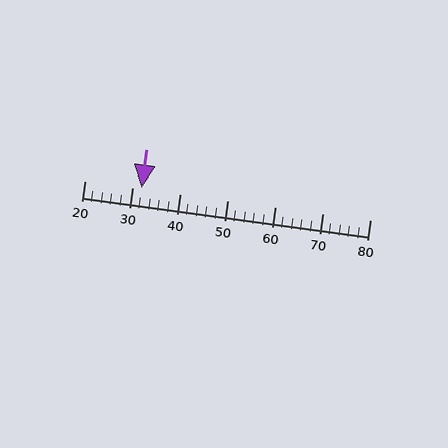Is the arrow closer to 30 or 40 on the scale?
The arrow is closer to 30.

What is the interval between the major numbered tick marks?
The major tick marks are spaced 10 units apart.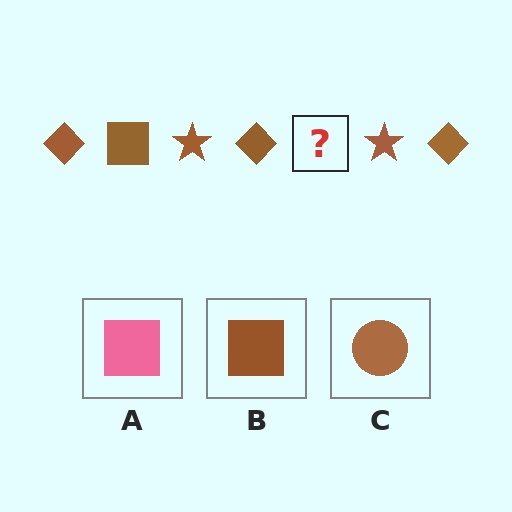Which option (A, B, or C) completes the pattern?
B.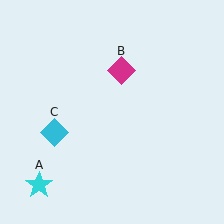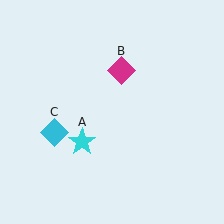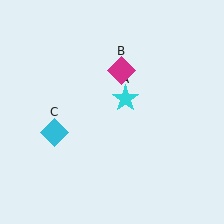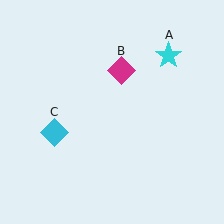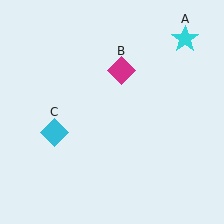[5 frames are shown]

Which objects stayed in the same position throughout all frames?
Magenta diamond (object B) and cyan diamond (object C) remained stationary.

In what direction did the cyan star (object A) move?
The cyan star (object A) moved up and to the right.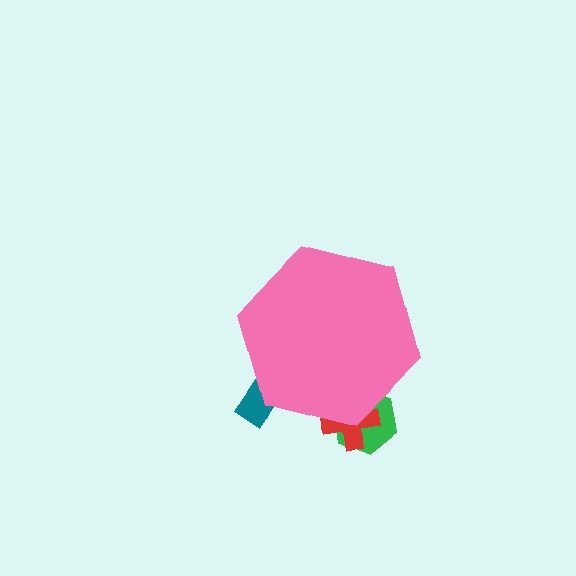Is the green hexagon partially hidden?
Yes, the green hexagon is partially hidden behind the pink hexagon.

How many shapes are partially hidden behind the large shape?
3 shapes are partially hidden.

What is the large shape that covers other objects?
A pink hexagon.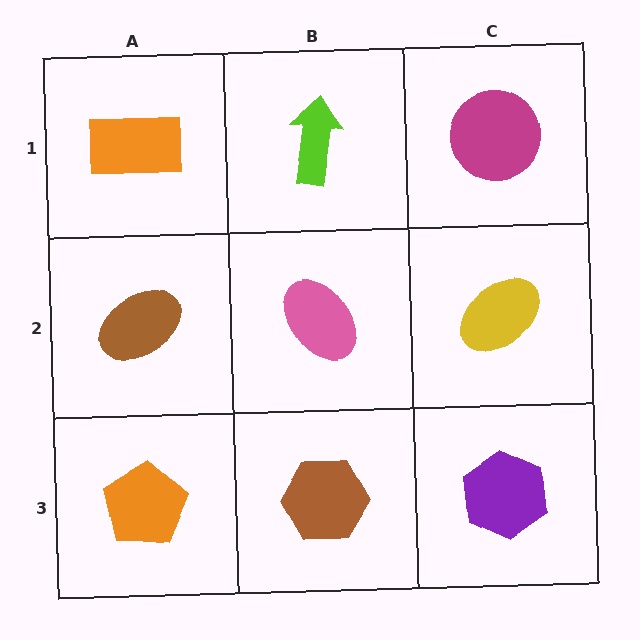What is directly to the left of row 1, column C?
A lime arrow.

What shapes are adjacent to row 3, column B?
A pink ellipse (row 2, column B), an orange pentagon (row 3, column A), a purple hexagon (row 3, column C).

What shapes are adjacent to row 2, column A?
An orange rectangle (row 1, column A), an orange pentagon (row 3, column A), a pink ellipse (row 2, column B).